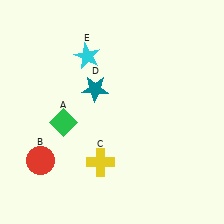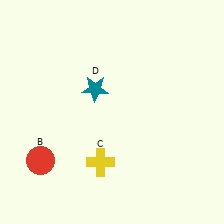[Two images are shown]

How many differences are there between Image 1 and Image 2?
There are 2 differences between the two images.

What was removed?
The cyan star (E), the green diamond (A) were removed in Image 2.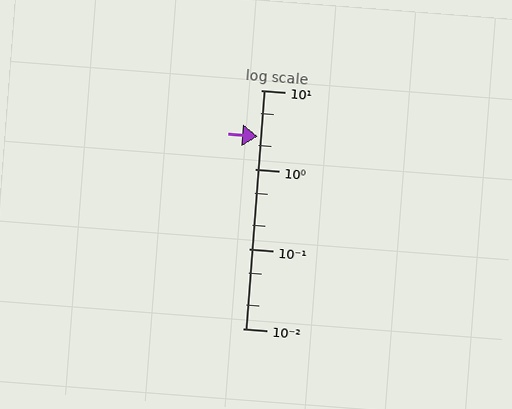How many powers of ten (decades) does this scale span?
The scale spans 3 decades, from 0.01 to 10.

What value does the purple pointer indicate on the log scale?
The pointer indicates approximately 2.6.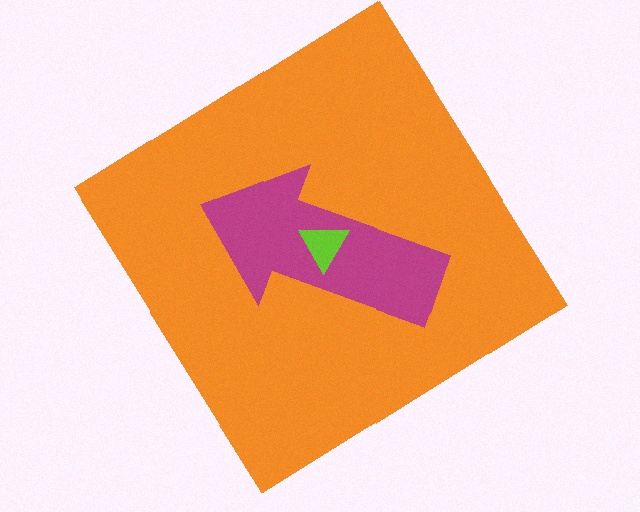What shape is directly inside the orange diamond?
The magenta arrow.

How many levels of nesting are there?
3.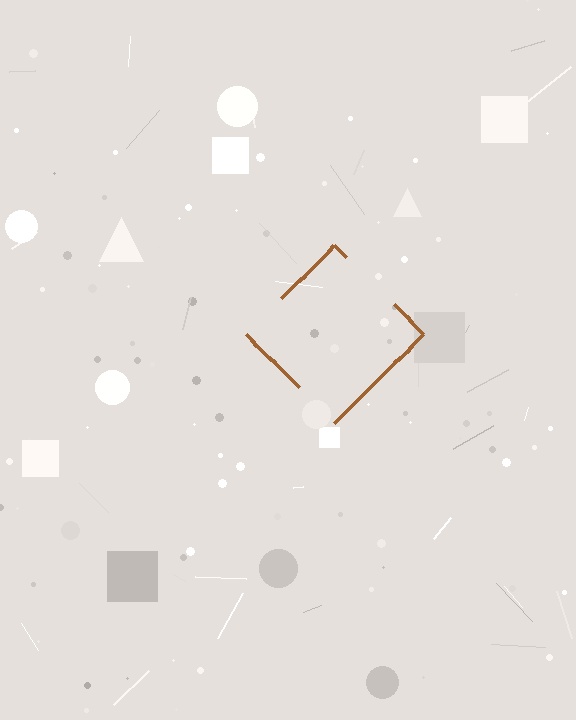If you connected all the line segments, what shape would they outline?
They would outline a diamond.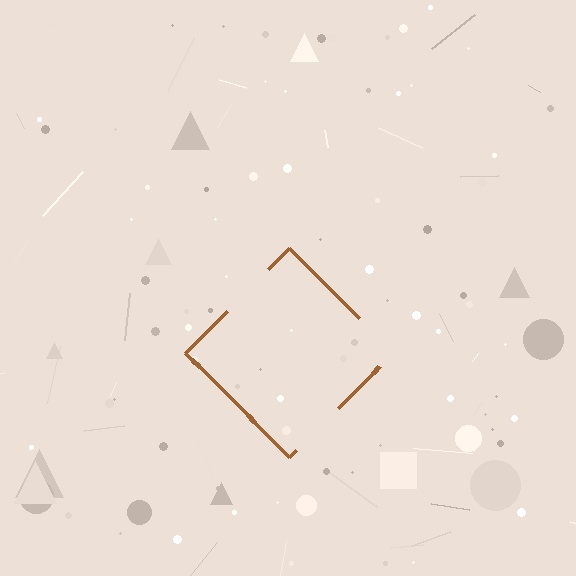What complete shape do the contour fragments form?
The contour fragments form a diamond.